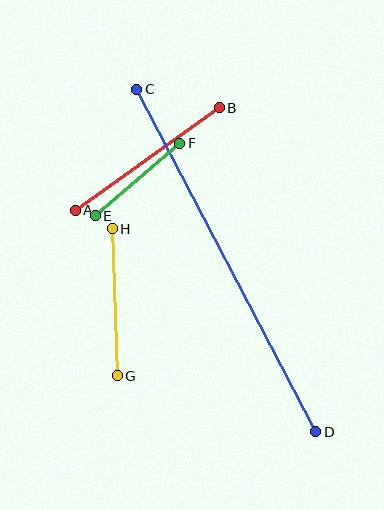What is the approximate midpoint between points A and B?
The midpoint is at approximately (147, 159) pixels.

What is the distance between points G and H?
The distance is approximately 147 pixels.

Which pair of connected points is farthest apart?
Points C and D are farthest apart.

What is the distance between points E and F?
The distance is approximately 111 pixels.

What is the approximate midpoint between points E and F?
The midpoint is at approximately (138, 180) pixels.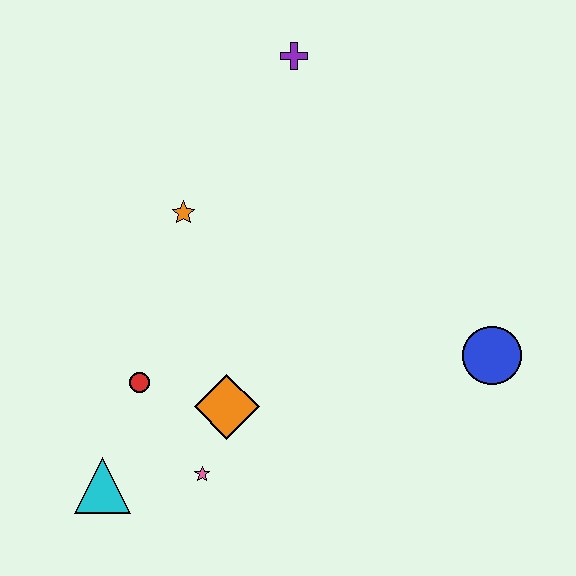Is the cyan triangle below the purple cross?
Yes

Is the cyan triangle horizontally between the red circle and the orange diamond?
No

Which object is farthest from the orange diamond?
The purple cross is farthest from the orange diamond.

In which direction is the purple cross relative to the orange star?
The purple cross is above the orange star.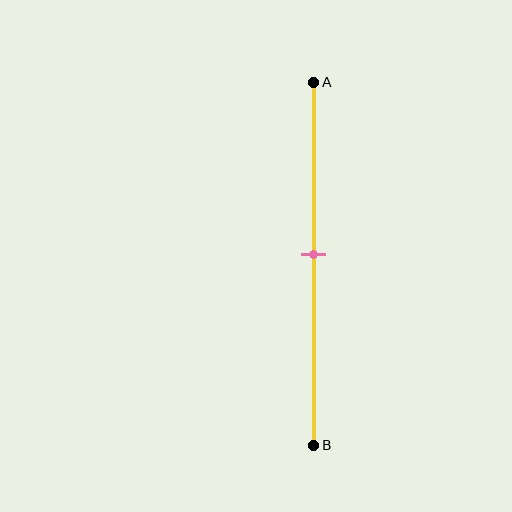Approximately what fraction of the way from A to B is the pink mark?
The pink mark is approximately 45% of the way from A to B.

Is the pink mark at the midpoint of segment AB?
Yes, the mark is approximately at the midpoint.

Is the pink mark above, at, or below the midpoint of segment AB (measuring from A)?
The pink mark is approximately at the midpoint of segment AB.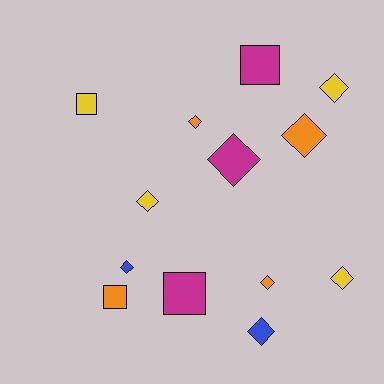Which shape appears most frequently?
Diamond, with 9 objects.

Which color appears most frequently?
Orange, with 4 objects.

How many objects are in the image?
There are 13 objects.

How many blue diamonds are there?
There are 2 blue diamonds.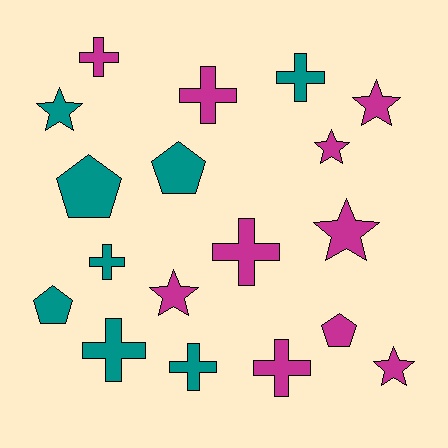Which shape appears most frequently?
Cross, with 8 objects.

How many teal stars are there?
There is 1 teal star.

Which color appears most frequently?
Magenta, with 10 objects.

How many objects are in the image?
There are 18 objects.